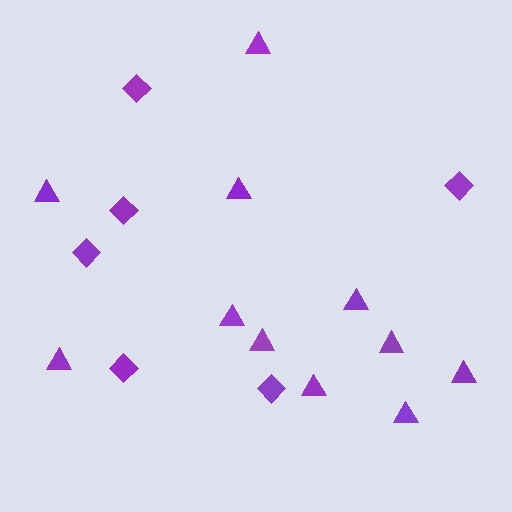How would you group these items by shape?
There are 2 groups: one group of diamonds (6) and one group of triangles (11).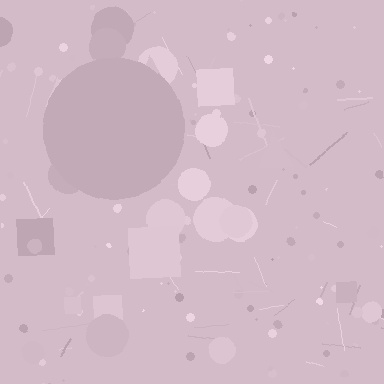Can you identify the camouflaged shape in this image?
The camouflaged shape is a circle.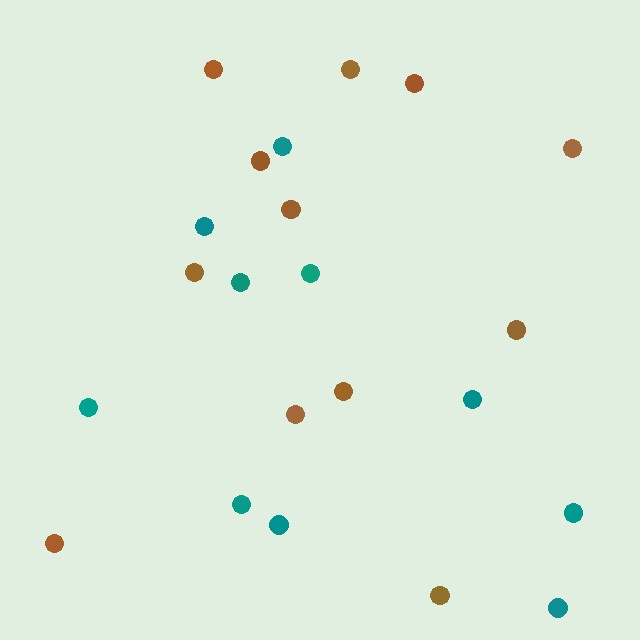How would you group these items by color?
There are 2 groups: one group of teal circles (10) and one group of brown circles (12).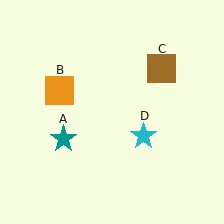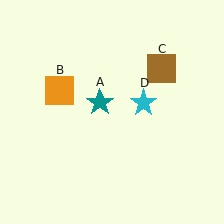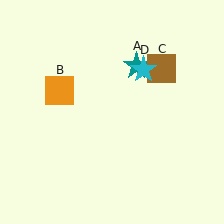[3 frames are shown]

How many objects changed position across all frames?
2 objects changed position: teal star (object A), cyan star (object D).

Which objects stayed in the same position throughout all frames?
Orange square (object B) and brown square (object C) remained stationary.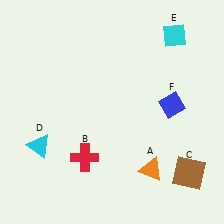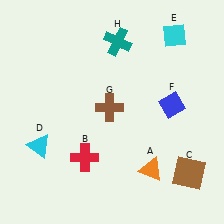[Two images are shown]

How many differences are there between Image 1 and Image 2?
There are 2 differences between the two images.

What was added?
A brown cross (G), a teal cross (H) were added in Image 2.